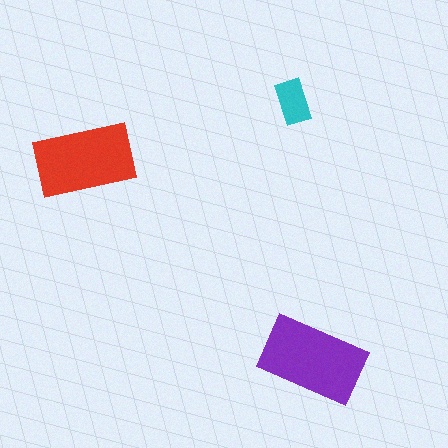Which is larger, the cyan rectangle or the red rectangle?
The red one.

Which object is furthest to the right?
The purple rectangle is rightmost.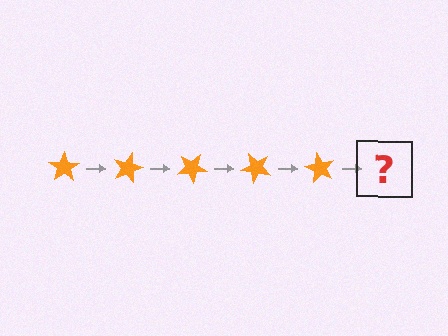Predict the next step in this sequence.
The next step is an orange star rotated 75 degrees.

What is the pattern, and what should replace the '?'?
The pattern is that the star rotates 15 degrees each step. The '?' should be an orange star rotated 75 degrees.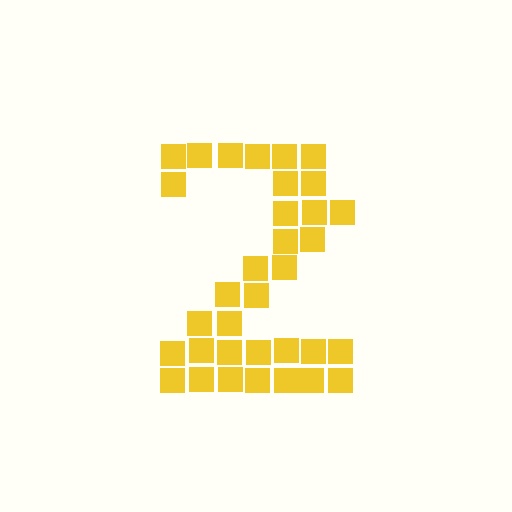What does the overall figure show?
The overall figure shows the digit 2.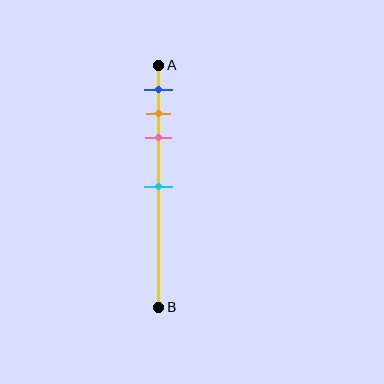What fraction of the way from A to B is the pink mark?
The pink mark is approximately 30% (0.3) of the way from A to B.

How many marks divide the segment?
There are 4 marks dividing the segment.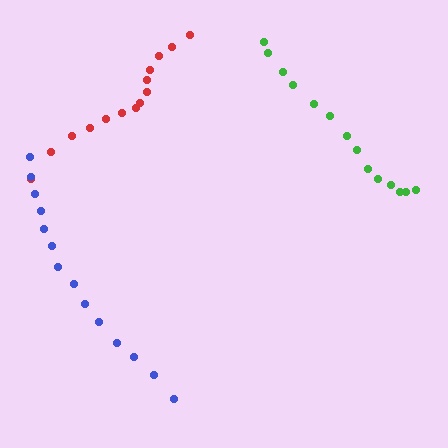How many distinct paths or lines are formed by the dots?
There are 3 distinct paths.